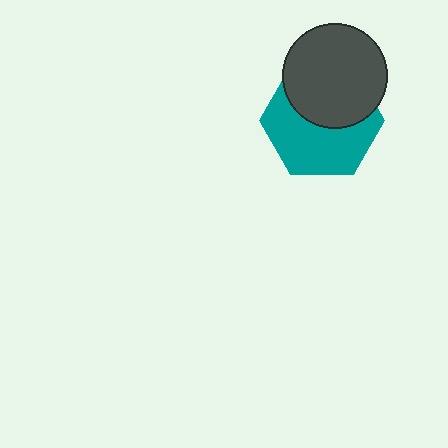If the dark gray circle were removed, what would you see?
You would see the complete teal hexagon.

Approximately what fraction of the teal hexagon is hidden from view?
Roughly 44% of the teal hexagon is hidden behind the dark gray circle.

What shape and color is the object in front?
The object in front is a dark gray circle.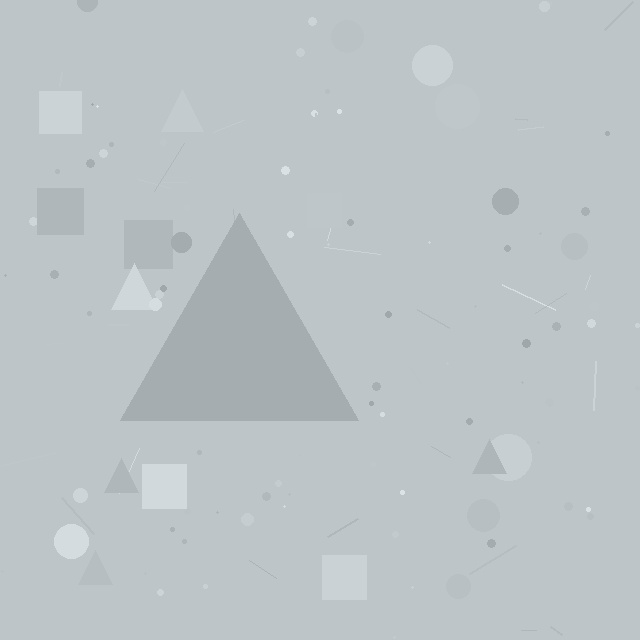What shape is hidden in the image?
A triangle is hidden in the image.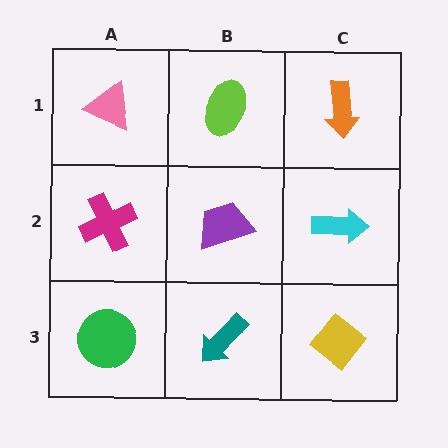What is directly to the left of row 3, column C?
A teal arrow.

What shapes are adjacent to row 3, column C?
A cyan arrow (row 2, column C), a teal arrow (row 3, column B).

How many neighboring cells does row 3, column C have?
2.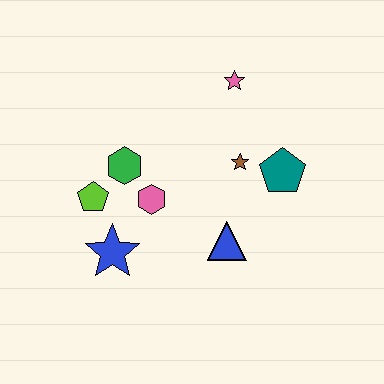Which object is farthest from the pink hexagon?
The pink star is farthest from the pink hexagon.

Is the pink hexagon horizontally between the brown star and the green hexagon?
Yes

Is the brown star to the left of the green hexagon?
No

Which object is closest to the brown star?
The teal pentagon is closest to the brown star.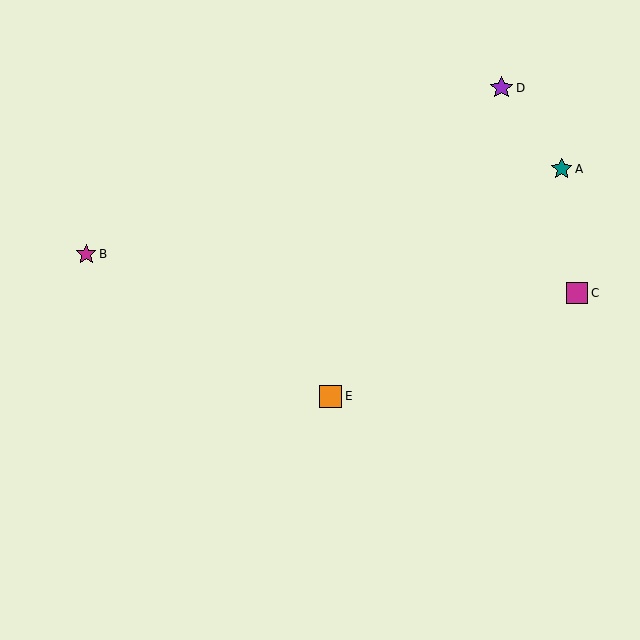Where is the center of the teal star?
The center of the teal star is at (562, 169).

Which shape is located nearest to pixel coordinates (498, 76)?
The purple star (labeled D) at (501, 88) is nearest to that location.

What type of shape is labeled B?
Shape B is a magenta star.